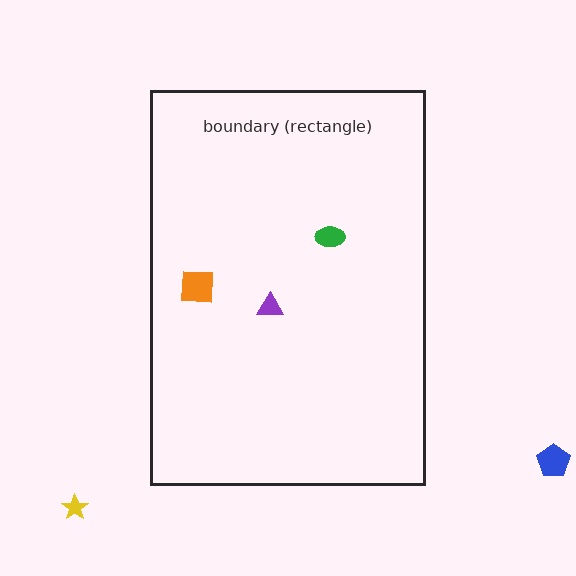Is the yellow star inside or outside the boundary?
Outside.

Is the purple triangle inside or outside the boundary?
Inside.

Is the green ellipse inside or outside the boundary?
Inside.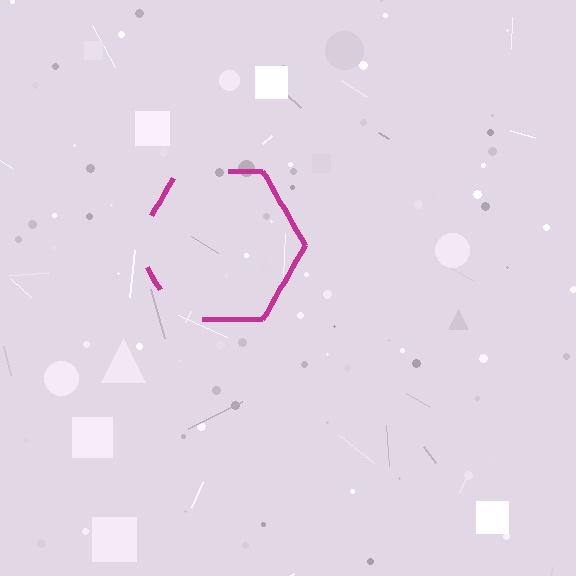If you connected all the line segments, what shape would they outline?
They would outline a hexagon.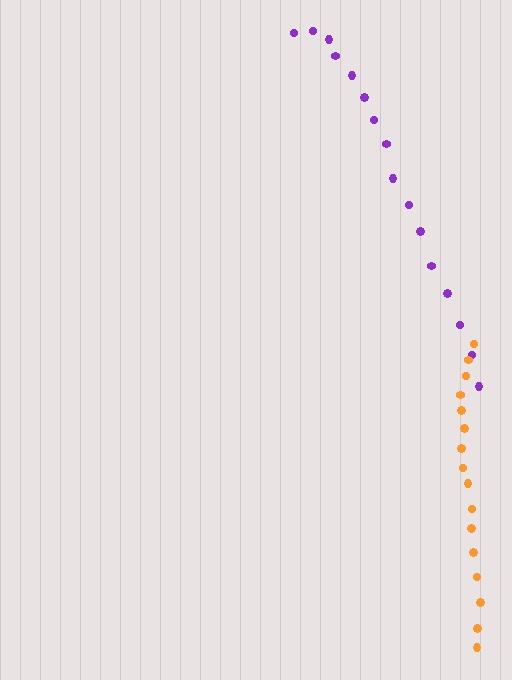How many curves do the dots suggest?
There are 2 distinct paths.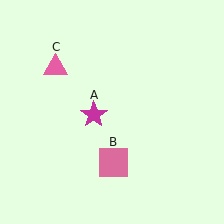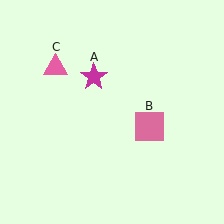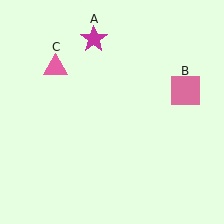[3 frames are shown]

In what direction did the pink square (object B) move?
The pink square (object B) moved up and to the right.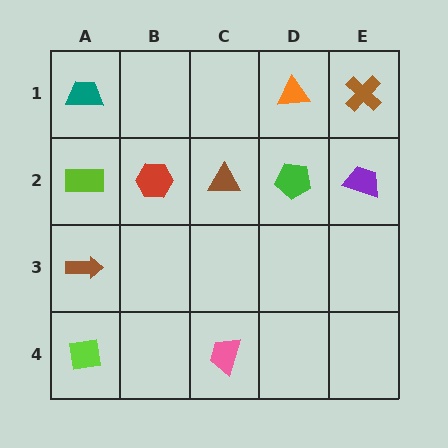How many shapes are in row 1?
3 shapes.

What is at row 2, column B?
A red hexagon.